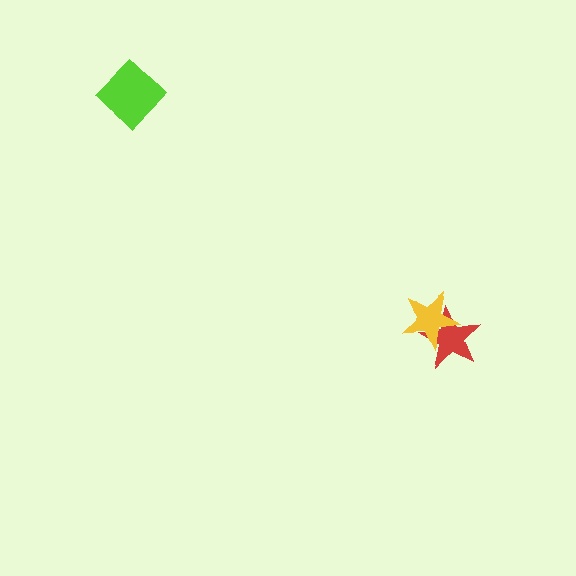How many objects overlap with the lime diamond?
0 objects overlap with the lime diamond.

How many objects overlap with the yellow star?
1 object overlaps with the yellow star.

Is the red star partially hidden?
Yes, it is partially covered by another shape.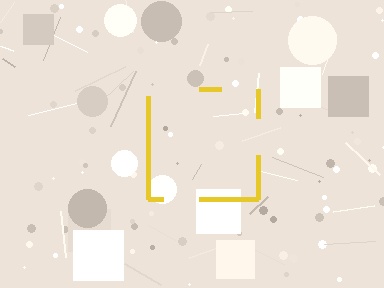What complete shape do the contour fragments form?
The contour fragments form a square.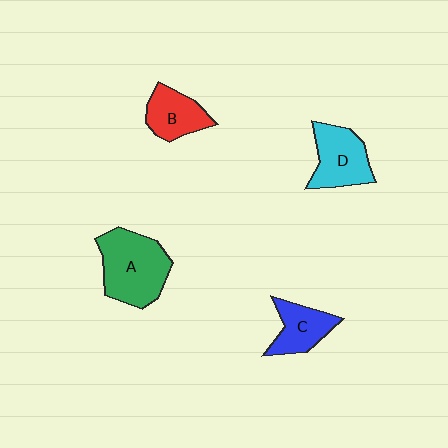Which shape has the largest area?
Shape A (green).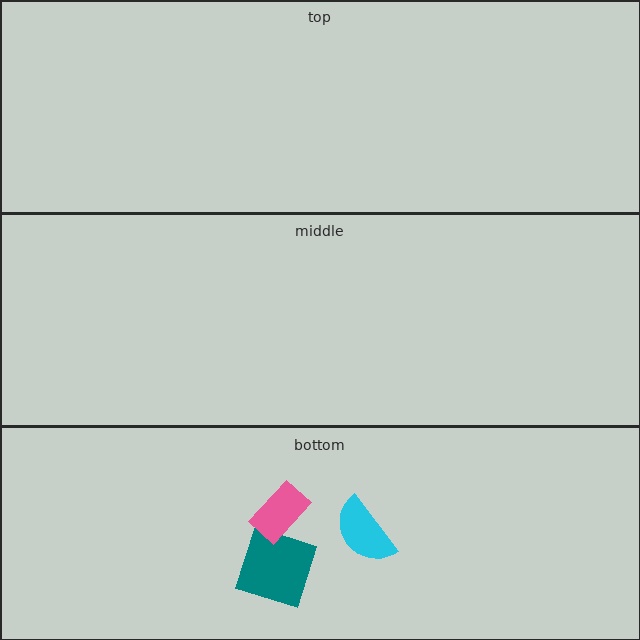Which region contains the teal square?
The bottom region.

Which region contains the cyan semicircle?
The bottom region.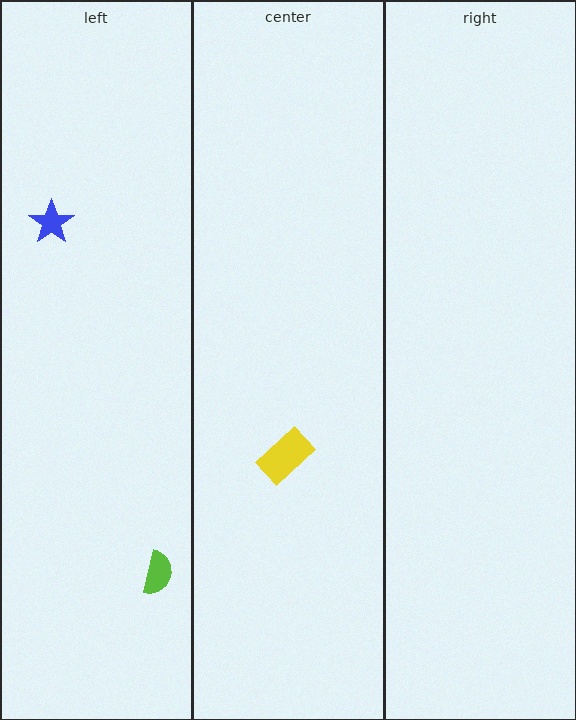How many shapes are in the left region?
2.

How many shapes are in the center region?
1.